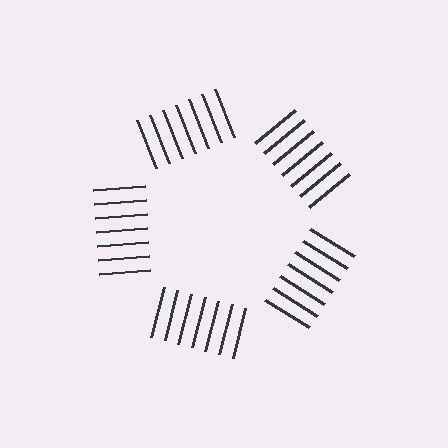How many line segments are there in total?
35 — 7 along each of the 5 edges.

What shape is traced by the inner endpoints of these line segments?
An illusory pentagon — the line segments terminate on its edges but no continuous stroke is drawn.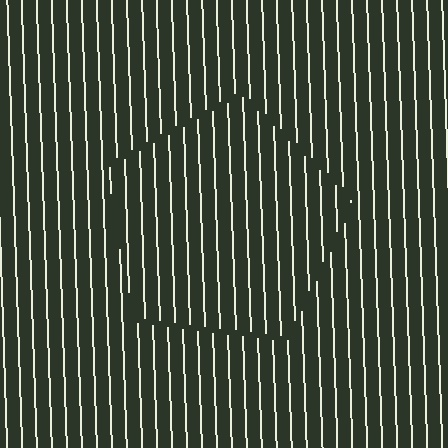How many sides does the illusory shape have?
5 sides — the line-ends trace a pentagon.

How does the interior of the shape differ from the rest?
The interior of the shape contains the same grating, shifted by half a period — the contour is defined by the phase discontinuity where line-ends from the inner and outer gratings abut.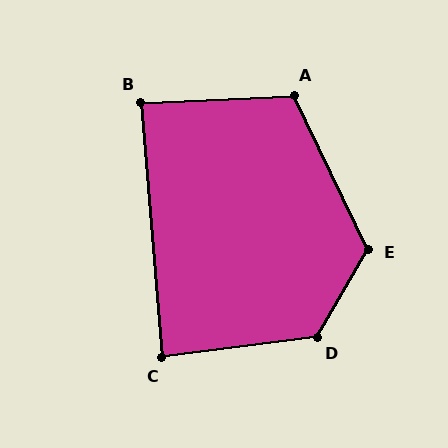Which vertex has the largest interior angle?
D, at approximately 128 degrees.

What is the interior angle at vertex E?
Approximately 124 degrees (obtuse).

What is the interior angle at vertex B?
Approximately 88 degrees (approximately right).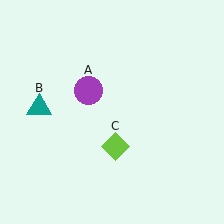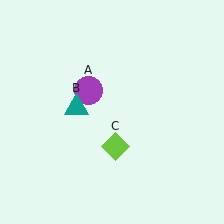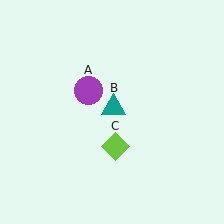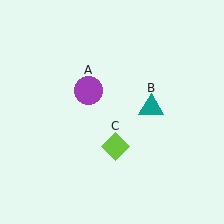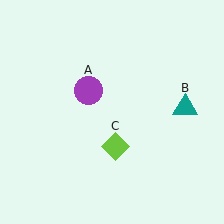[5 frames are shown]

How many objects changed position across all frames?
1 object changed position: teal triangle (object B).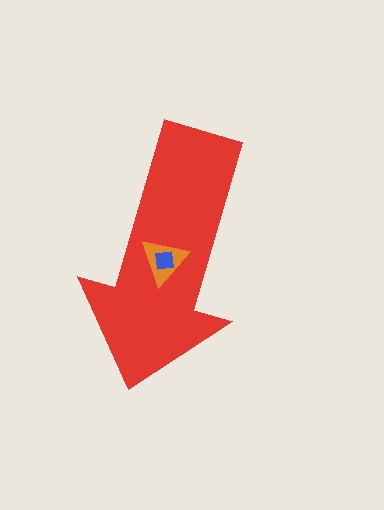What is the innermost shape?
The blue square.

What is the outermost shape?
The red arrow.